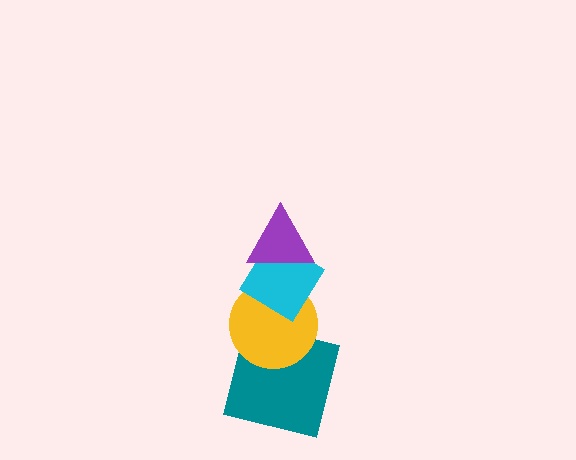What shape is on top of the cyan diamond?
The purple triangle is on top of the cyan diamond.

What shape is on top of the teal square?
The yellow circle is on top of the teal square.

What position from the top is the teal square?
The teal square is 4th from the top.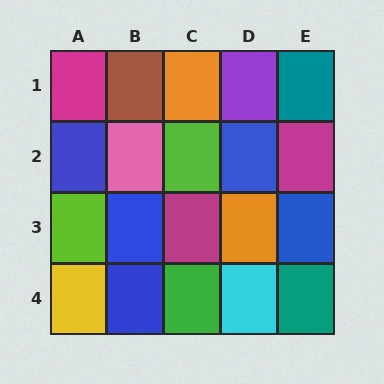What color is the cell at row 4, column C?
Green.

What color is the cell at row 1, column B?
Brown.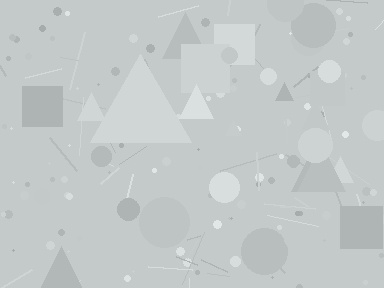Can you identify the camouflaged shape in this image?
The camouflaged shape is a triangle.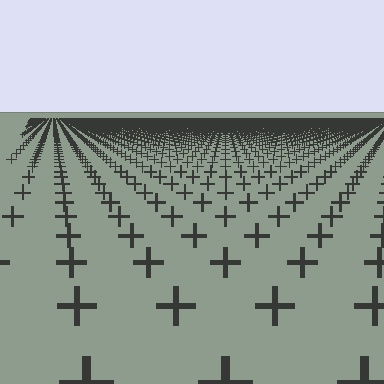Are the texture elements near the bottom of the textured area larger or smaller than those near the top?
Larger. Near the bottom, elements are closer to the viewer and appear at a bigger on-screen size.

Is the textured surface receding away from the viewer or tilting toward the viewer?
The surface is receding away from the viewer. Texture elements get smaller and denser toward the top.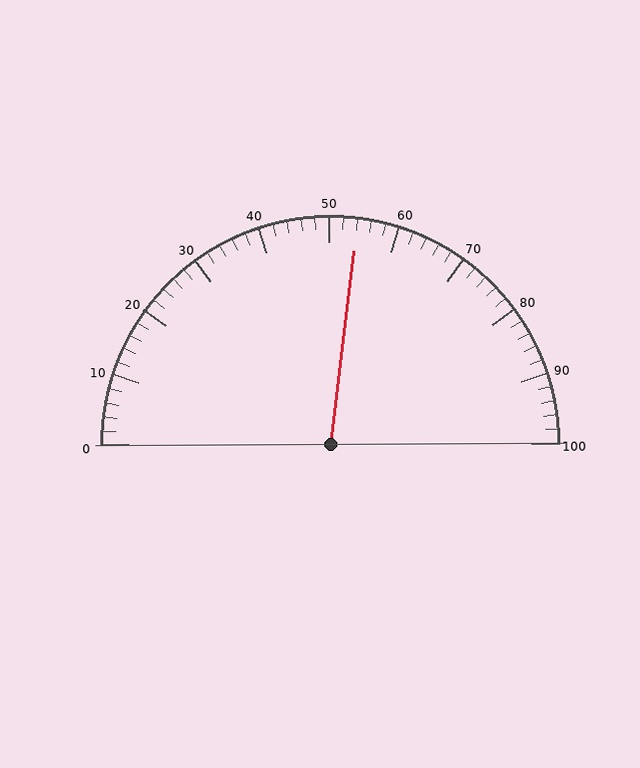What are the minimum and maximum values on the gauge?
The gauge ranges from 0 to 100.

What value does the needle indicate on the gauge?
The needle indicates approximately 54.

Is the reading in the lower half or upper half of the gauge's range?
The reading is in the upper half of the range (0 to 100).